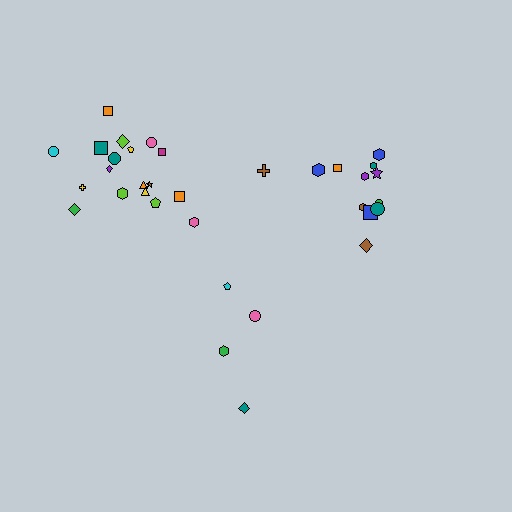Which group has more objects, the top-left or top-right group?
The top-left group.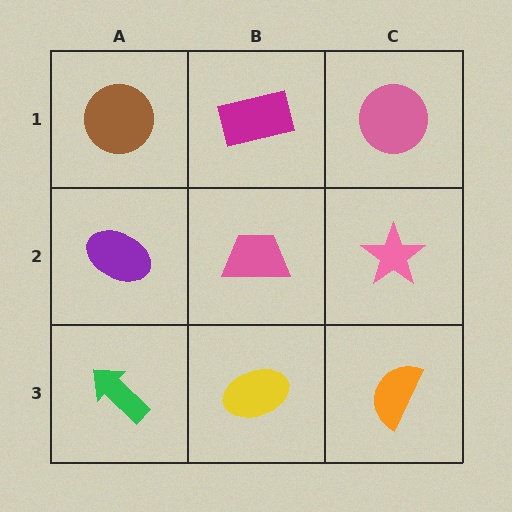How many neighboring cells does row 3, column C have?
2.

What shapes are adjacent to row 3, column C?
A pink star (row 2, column C), a yellow ellipse (row 3, column B).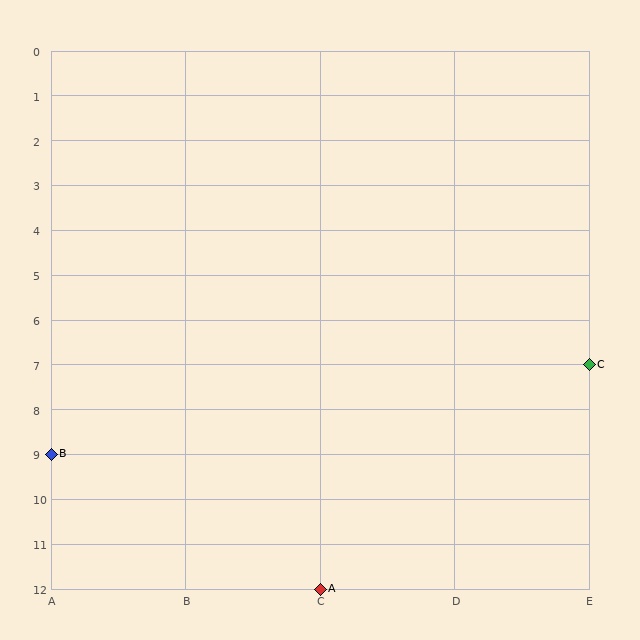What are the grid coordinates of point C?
Point C is at grid coordinates (E, 7).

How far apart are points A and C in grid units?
Points A and C are 2 columns and 5 rows apart (about 5.4 grid units diagonally).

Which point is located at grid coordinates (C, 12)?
Point A is at (C, 12).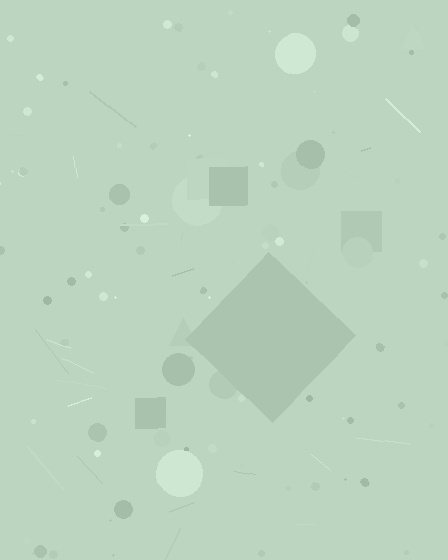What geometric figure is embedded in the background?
A diamond is embedded in the background.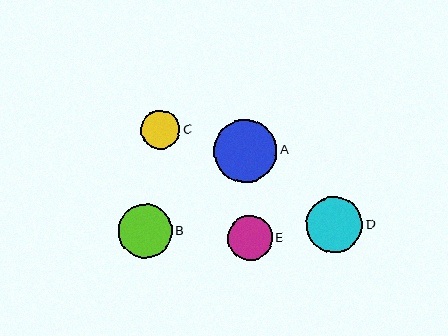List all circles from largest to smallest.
From largest to smallest: A, D, B, E, C.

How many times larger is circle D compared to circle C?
Circle D is approximately 1.4 times the size of circle C.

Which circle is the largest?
Circle A is the largest with a size of approximately 63 pixels.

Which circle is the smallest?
Circle C is the smallest with a size of approximately 39 pixels.